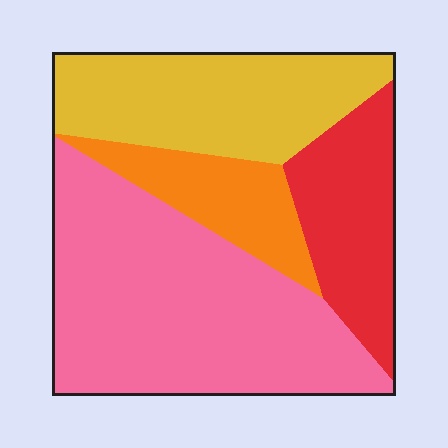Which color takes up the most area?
Pink, at roughly 45%.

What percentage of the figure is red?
Red takes up less than a quarter of the figure.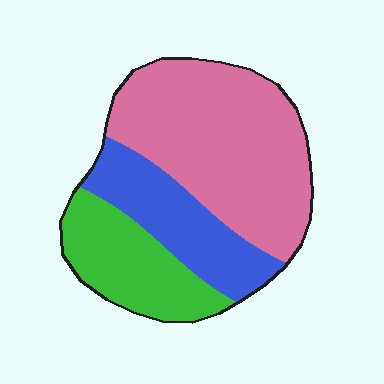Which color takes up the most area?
Pink, at roughly 50%.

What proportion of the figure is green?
Green takes up less than a quarter of the figure.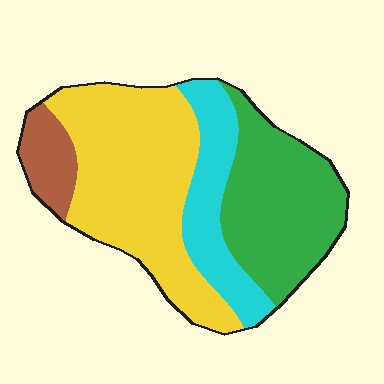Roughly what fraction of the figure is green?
Green covers about 30% of the figure.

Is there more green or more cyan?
Green.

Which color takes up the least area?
Brown, at roughly 10%.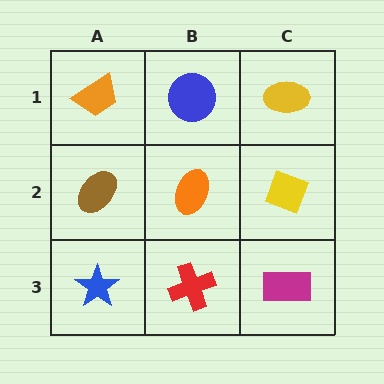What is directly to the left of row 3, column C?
A red cross.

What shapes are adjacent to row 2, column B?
A blue circle (row 1, column B), a red cross (row 3, column B), a brown ellipse (row 2, column A), a yellow diamond (row 2, column C).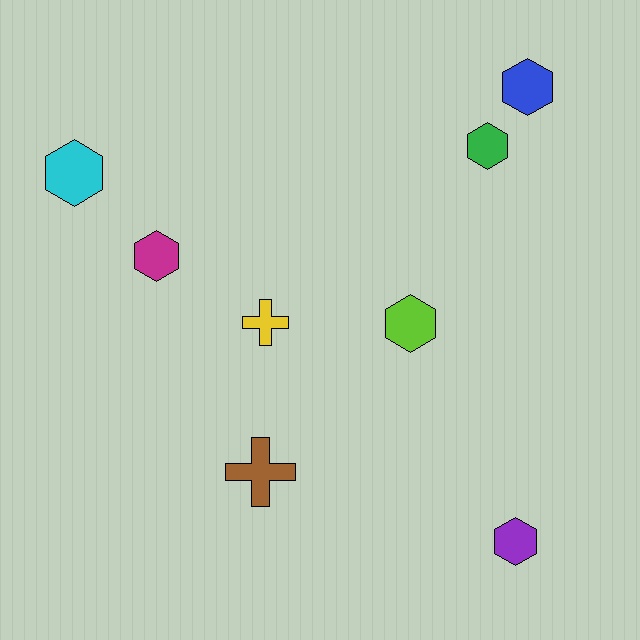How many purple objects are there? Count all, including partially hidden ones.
There is 1 purple object.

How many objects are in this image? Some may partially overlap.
There are 8 objects.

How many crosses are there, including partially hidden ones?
There are 2 crosses.